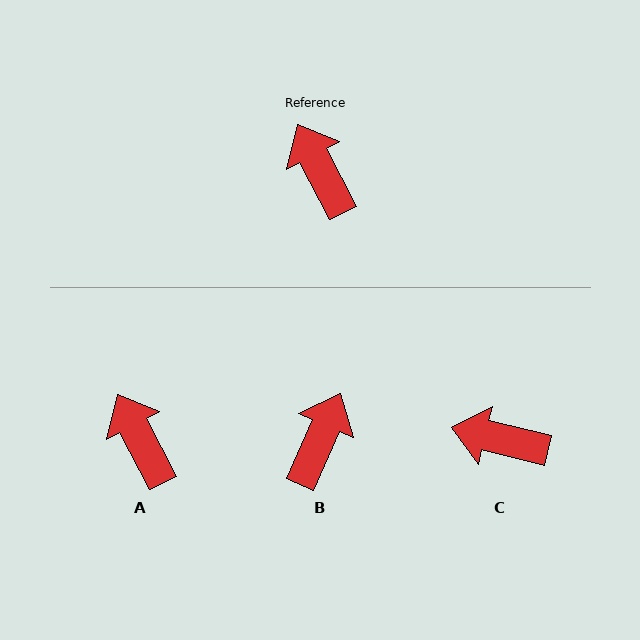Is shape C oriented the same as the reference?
No, it is off by about 49 degrees.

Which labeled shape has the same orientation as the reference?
A.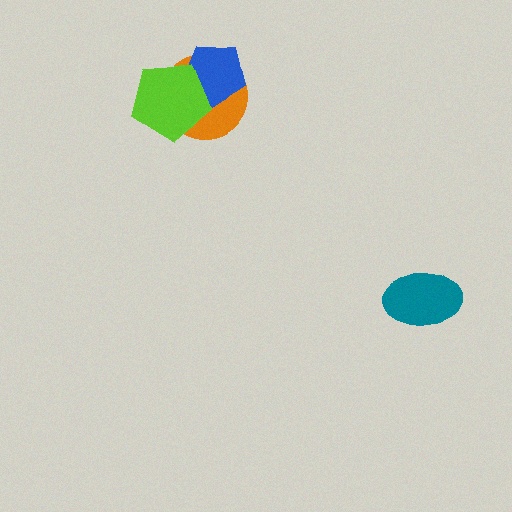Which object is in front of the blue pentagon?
The lime pentagon is in front of the blue pentagon.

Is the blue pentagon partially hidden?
Yes, it is partially covered by another shape.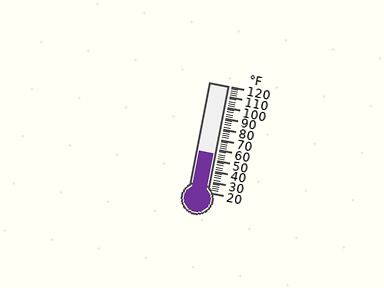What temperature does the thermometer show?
The thermometer shows approximately 56°F.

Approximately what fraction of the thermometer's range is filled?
The thermometer is filled to approximately 35% of its range.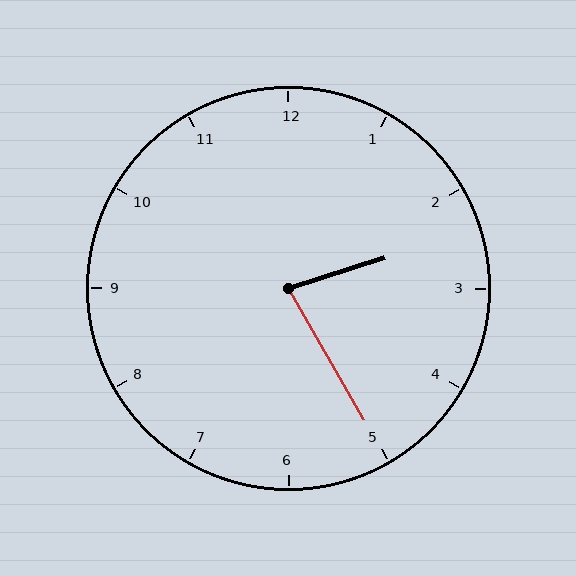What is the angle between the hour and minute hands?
Approximately 78 degrees.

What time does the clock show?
2:25.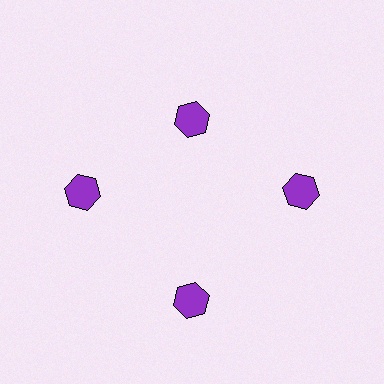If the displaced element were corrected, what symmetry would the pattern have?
It would have 4-fold rotational symmetry — the pattern would map onto itself every 90 degrees.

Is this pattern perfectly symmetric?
No. The 4 purple hexagons are arranged in a ring, but one element near the 12 o'clock position is pulled inward toward the center, breaking the 4-fold rotational symmetry.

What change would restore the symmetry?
The symmetry would be restored by moving it outward, back onto the ring so that all 4 hexagons sit at equal angles and equal distance from the center.